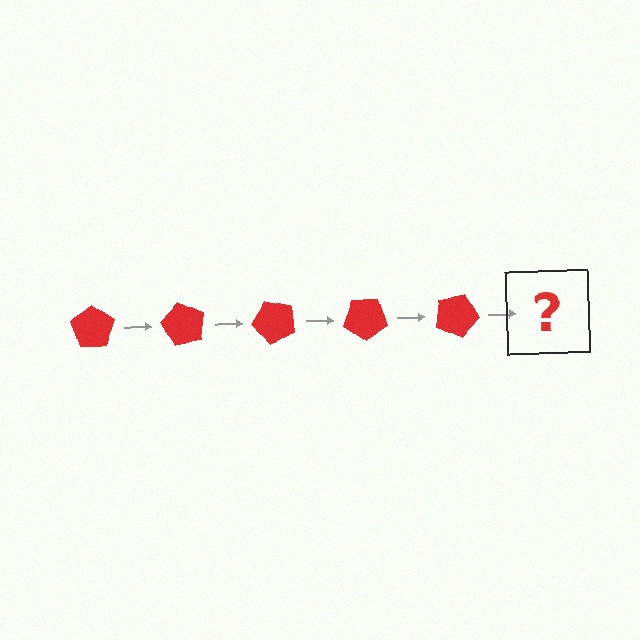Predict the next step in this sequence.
The next step is a red pentagon rotated 300 degrees.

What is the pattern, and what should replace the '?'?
The pattern is that the pentagon rotates 60 degrees each step. The '?' should be a red pentagon rotated 300 degrees.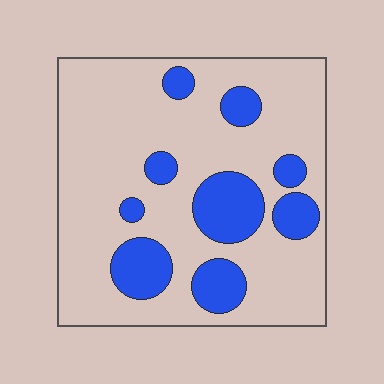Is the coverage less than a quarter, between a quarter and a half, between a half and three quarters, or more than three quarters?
Less than a quarter.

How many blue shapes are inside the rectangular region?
9.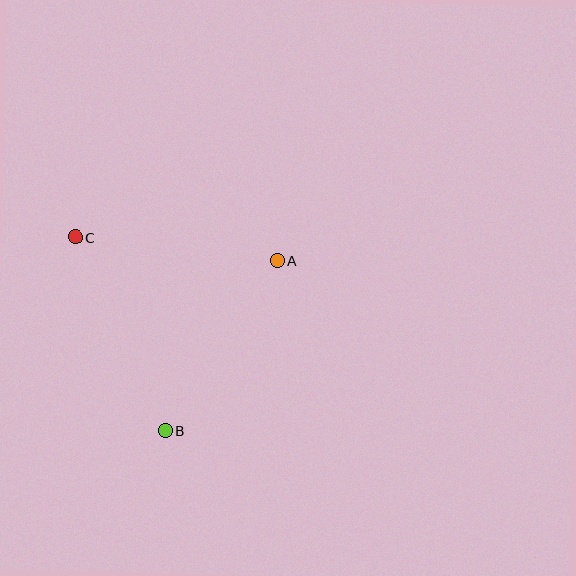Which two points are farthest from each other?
Points B and C are farthest from each other.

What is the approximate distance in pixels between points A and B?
The distance between A and B is approximately 204 pixels.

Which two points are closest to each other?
Points A and C are closest to each other.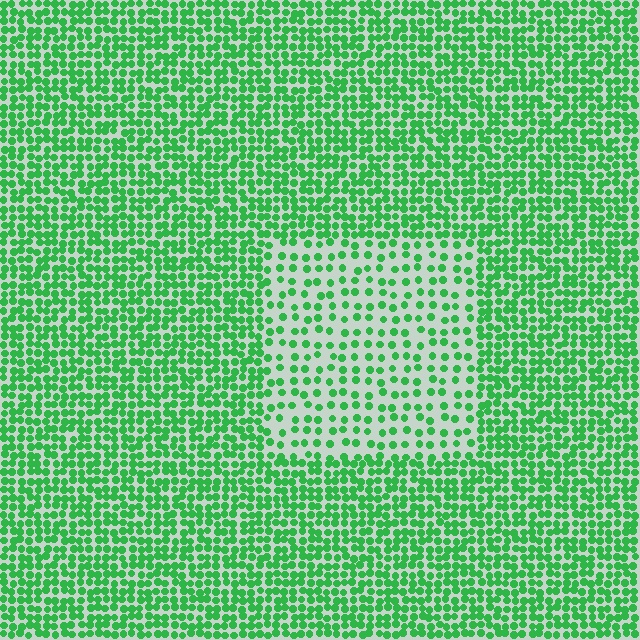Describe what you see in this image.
The image contains small green elements arranged at two different densities. A rectangle-shaped region is visible where the elements are less densely packed than the surrounding area.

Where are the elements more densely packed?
The elements are more densely packed outside the rectangle boundary.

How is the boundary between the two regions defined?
The boundary is defined by a change in element density (approximately 2.2x ratio). All elements are the same color, size, and shape.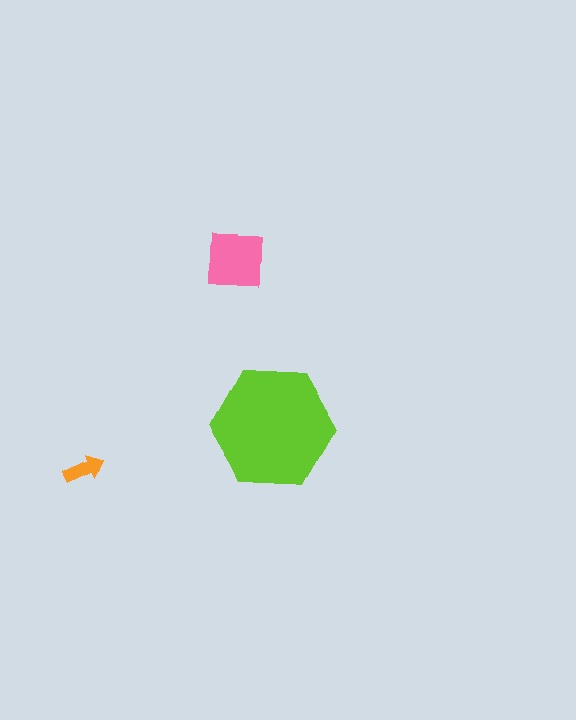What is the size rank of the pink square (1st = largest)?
2nd.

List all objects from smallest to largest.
The orange arrow, the pink square, the lime hexagon.